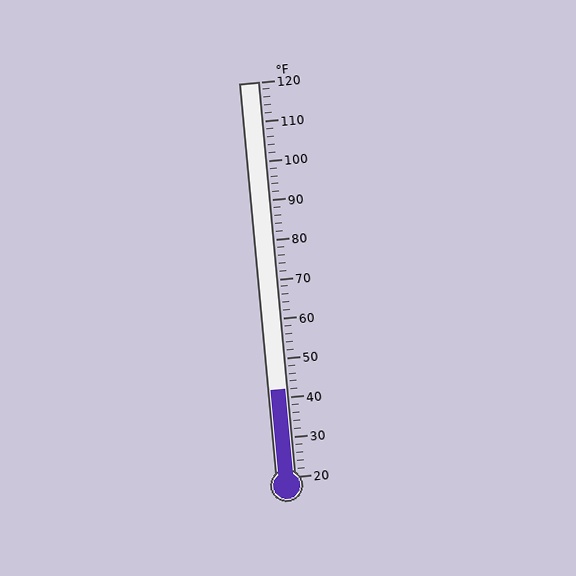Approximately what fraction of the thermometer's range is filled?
The thermometer is filled to approximately 20% of its range.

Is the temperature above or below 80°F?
The temperature is below 80°F.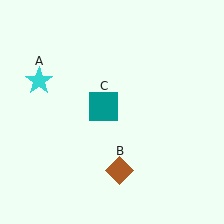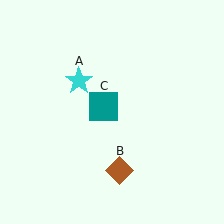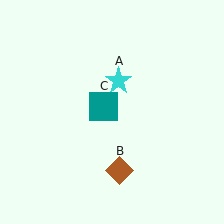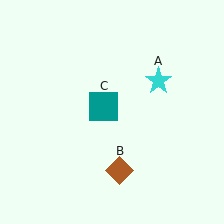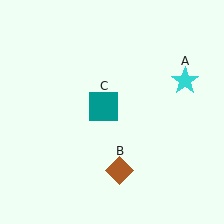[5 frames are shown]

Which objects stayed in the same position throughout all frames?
Brown diamond (object B) and teal square (object C) remained stationary.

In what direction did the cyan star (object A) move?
The cyan star (object A) moved right.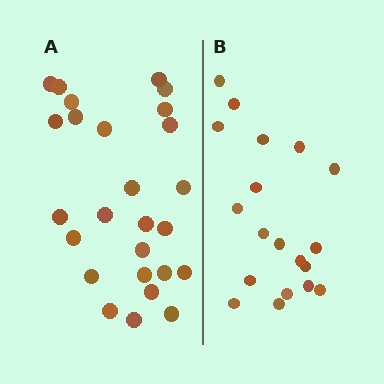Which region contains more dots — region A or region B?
Region A (the left region) has more dots.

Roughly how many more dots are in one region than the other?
Region A has roughly 8 or so more dots than region B.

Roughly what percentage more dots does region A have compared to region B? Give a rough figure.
About 35% more.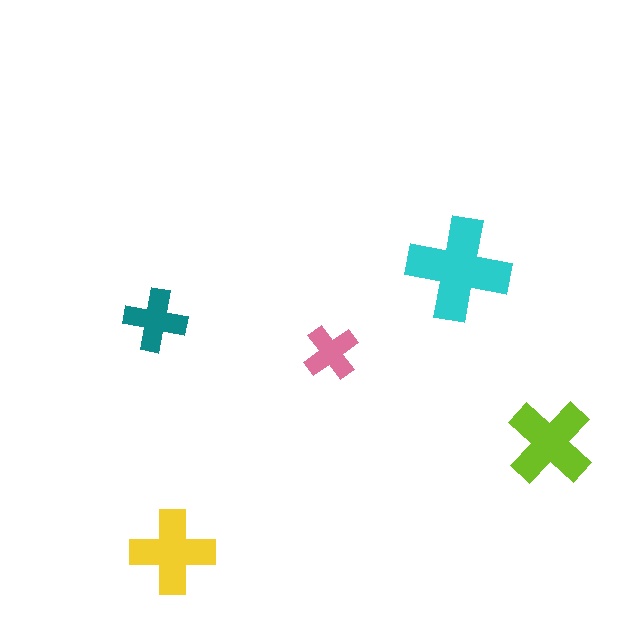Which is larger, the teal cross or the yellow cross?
The yellow one.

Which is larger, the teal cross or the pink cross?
The teal one.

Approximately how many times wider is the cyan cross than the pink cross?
About 2 times wider.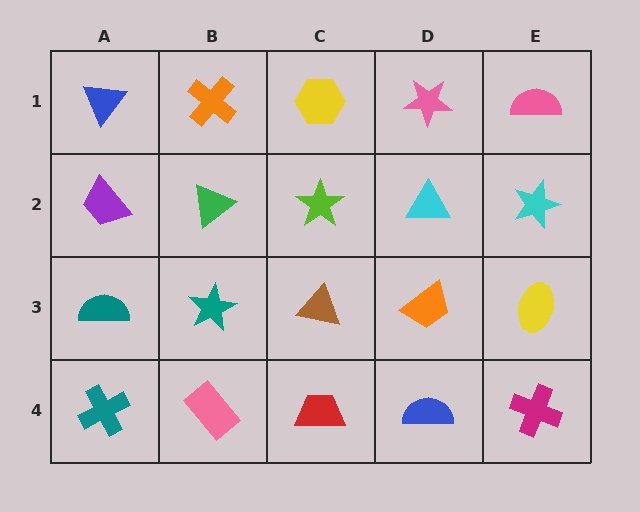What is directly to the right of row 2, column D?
A cyan star.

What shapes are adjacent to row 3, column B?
A green triangle (row 2, column B), a pink rectangle (row 4, column B), a teal semicircle (row 3, column A), a brown triangle (row 3, column C).